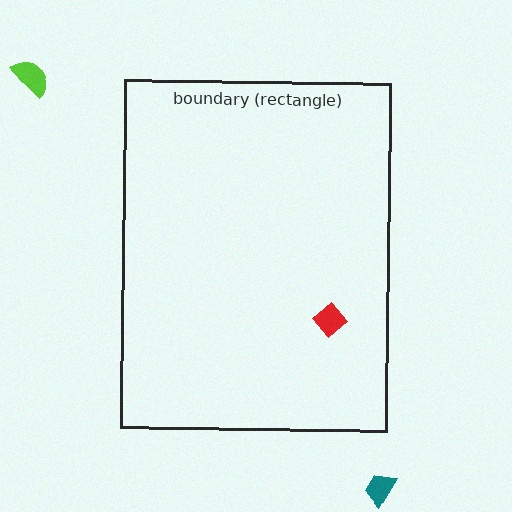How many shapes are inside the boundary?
1 inside, 2 outside.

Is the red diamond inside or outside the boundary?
Inside.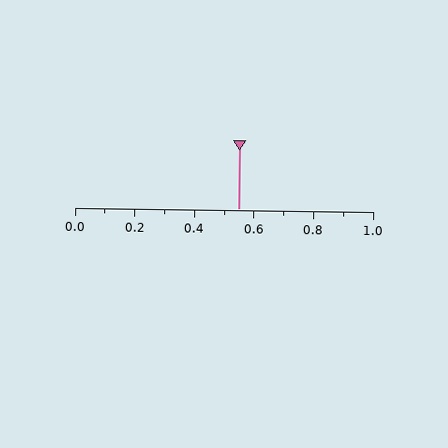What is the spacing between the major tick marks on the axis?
The major ticks are spaced 0.2 apart.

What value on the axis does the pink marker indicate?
The marker indicates approximately 0.55.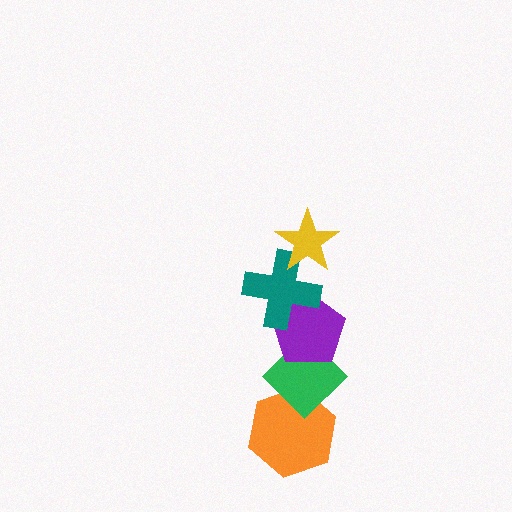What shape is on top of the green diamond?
The purple pentagon is on top of the green diamond.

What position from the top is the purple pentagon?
The purple pentagon is 3rd from the top.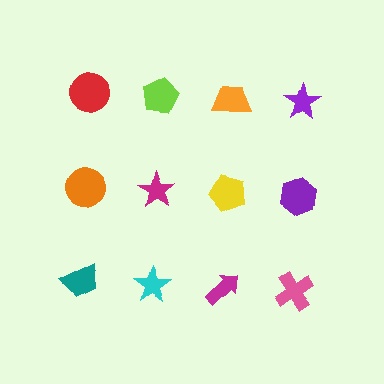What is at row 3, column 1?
A teal trapezoid.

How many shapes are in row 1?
4 shapes.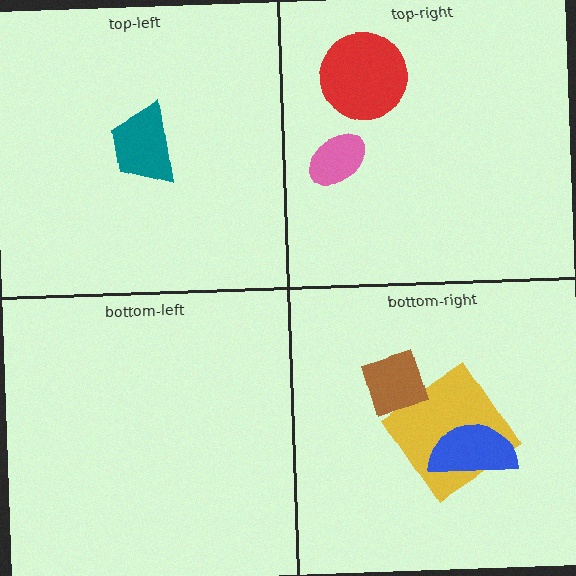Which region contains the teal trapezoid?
The top-left region.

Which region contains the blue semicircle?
The bottom-right region.